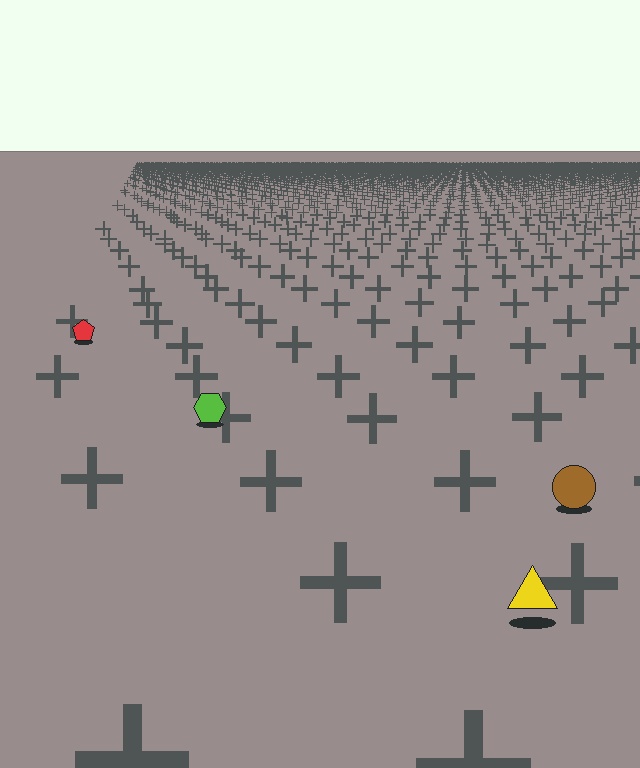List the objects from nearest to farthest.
From nearest to farthest: the yellow triangle, the brown circle, the lime hexagon, the red pentagon.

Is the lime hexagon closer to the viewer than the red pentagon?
Yes. The lime hexagon is closer — you can tell from the texture gradient: the ground texture is coarser near it.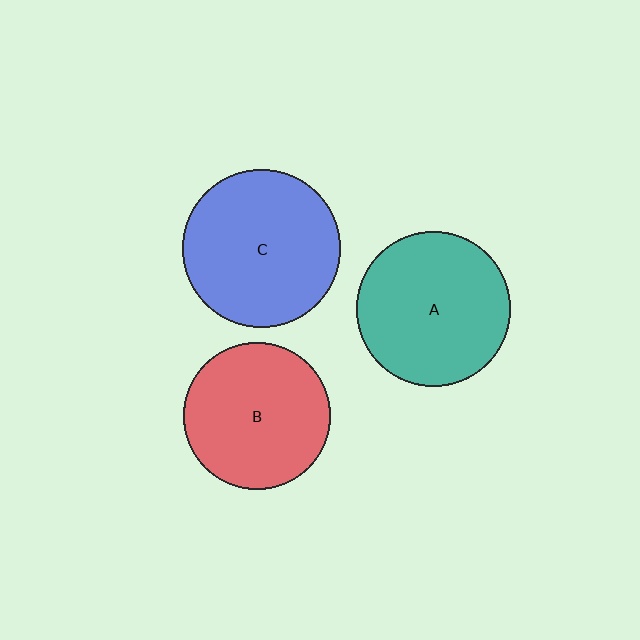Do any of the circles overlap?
No, none of the circles overlap.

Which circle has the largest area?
Circle C (blue).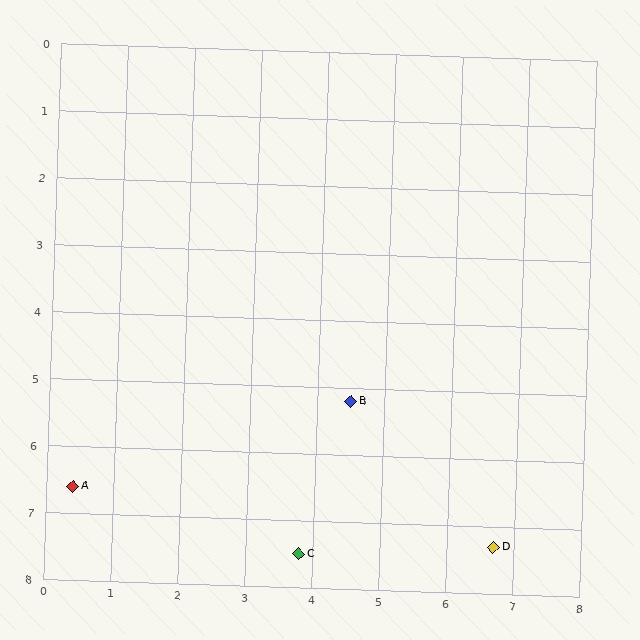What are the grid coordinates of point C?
Point C is at approximately (3.8, 7.5).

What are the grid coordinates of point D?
Point D is at approximately (6.7, 7.3).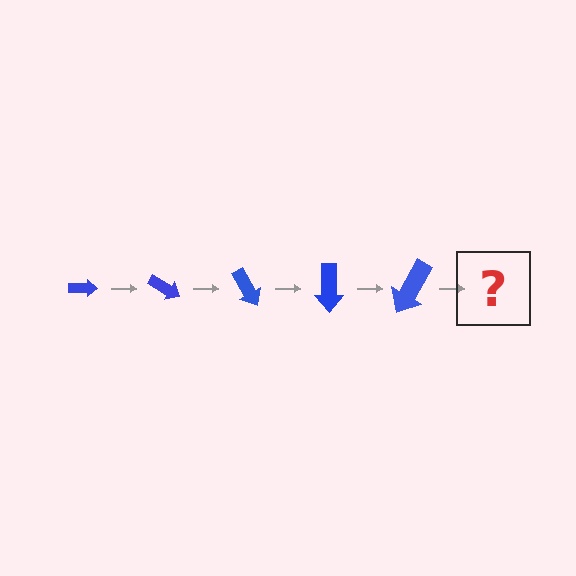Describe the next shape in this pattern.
It should be an arrow, larger than the previous one and rotated 150 degrees from the start.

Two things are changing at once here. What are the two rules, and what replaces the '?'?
The two rules are that the arrow grows larger each step and it rotates 30 degrees each step. The '?' should be an arrow, larger than the previous one and rotated 150 degrees from the start.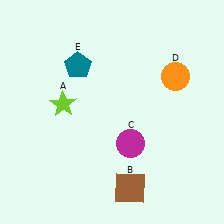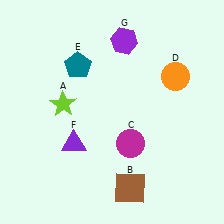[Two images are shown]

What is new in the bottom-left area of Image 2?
A purple triangle (F) was added in the bottom-left area of Image 2.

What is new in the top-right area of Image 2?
A purple hexagon (G) was added in the top-right area of Image 2.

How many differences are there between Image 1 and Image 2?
There are 2 differences between the two images.